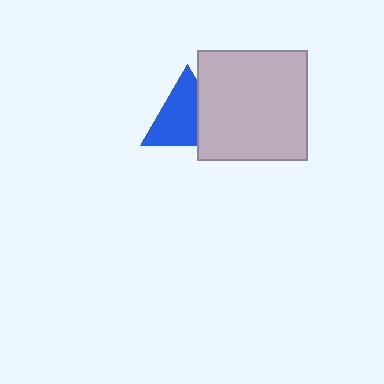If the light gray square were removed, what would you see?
You would see the complete blue triangle.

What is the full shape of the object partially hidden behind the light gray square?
The partially hidden object is a blue triangle.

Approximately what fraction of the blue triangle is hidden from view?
Roughly 31% of the blue triangle is hidden behind the light gray square.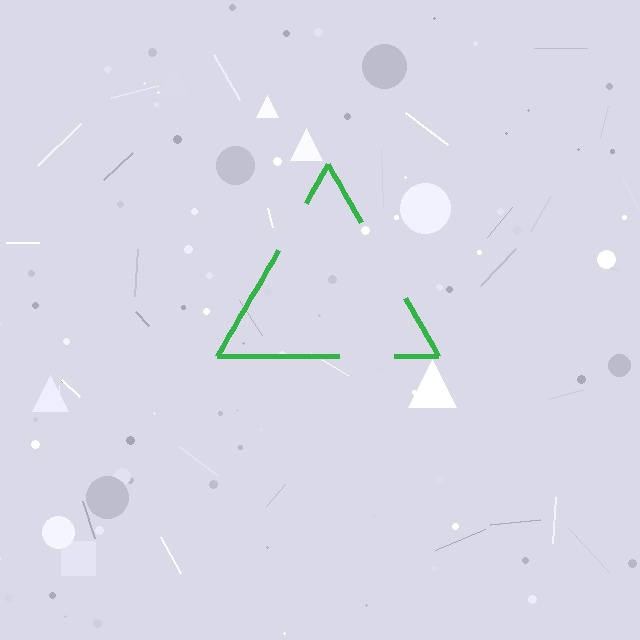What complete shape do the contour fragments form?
The contour fragments form a triangle.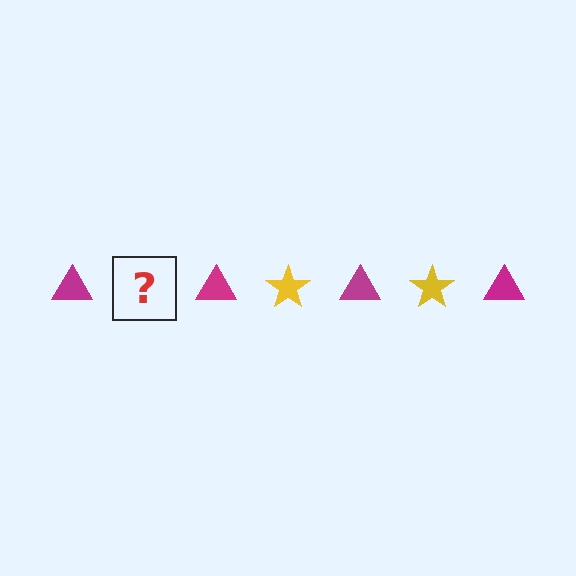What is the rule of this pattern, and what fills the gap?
The rule is that the pattern alternates between magenta triangle and yellow star. The gap should be filled with a yellow star.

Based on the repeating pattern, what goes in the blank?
The blank should be a yellow star.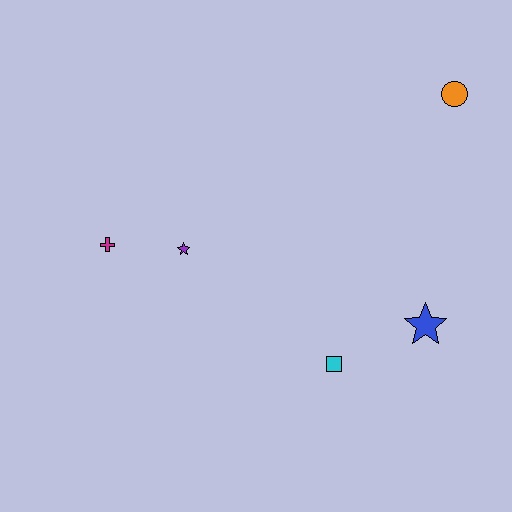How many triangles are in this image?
There are no triangles.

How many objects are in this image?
There are 5 objects.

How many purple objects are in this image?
There is 1 purple object.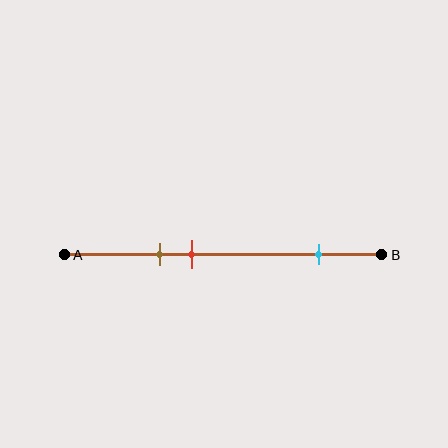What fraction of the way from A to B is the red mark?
The red mark is approximately 40% (0.4) of the way from A to B.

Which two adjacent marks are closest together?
The brown and red marks are the closest adjacent pair.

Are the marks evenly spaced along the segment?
No, the marks are not evenly spaced.